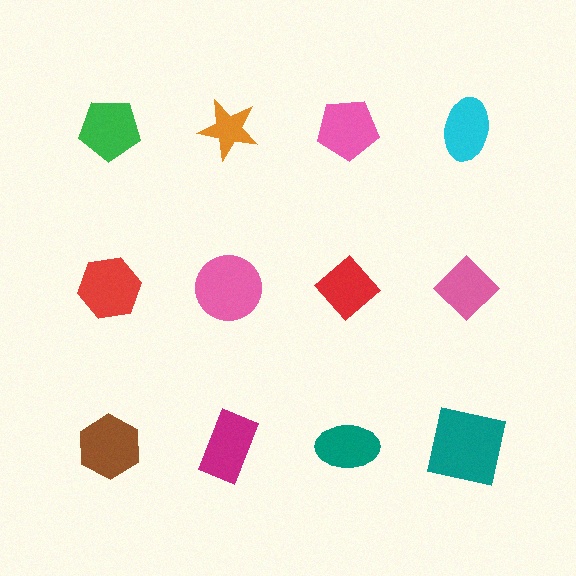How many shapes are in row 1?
4 shapes.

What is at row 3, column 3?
A teal ellipse.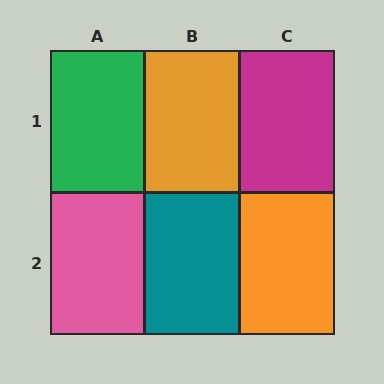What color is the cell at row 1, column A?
Green.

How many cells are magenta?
1 cell is magenta.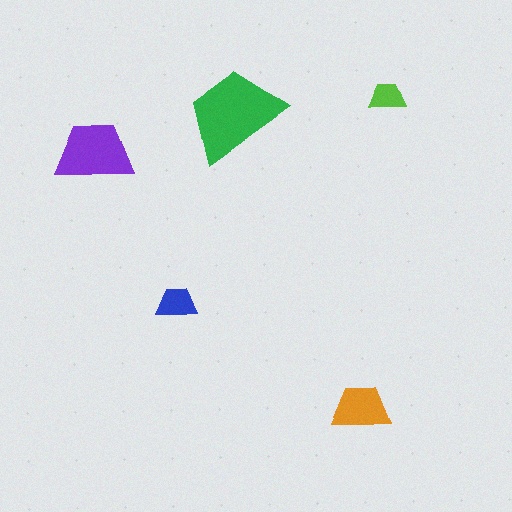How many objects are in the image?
There are 5 objects in the image.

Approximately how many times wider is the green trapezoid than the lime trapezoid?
About 2.5 times wider.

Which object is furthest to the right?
The lime trapezoid is rightmost.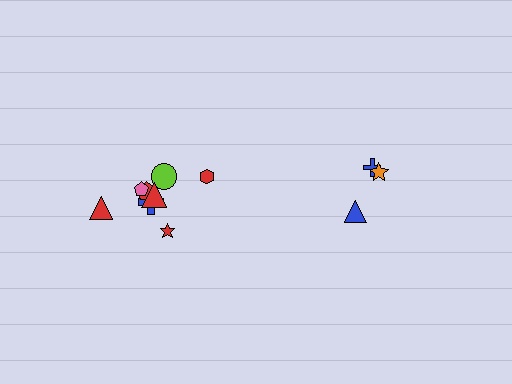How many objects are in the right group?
There are 3 objects.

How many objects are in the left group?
There are 8 objects.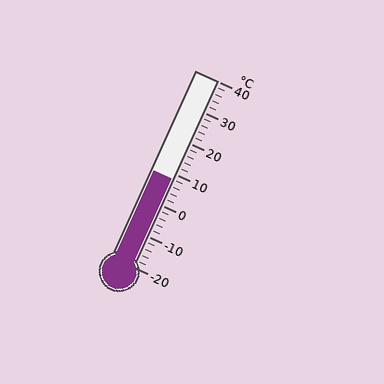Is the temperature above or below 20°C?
The temperature is below 20°C.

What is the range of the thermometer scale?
The thermometer scale ranges from -20°C to 40°C.